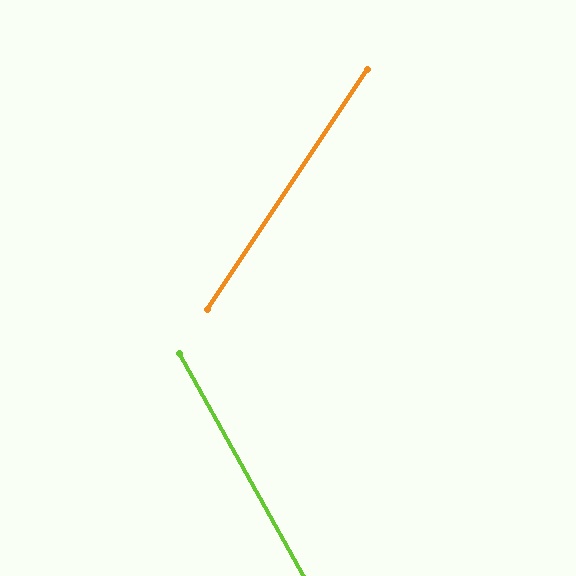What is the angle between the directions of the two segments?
Approximately 63 degrees.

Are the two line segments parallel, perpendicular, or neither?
Neither parallel nor perpendicular — they differ by about 63°.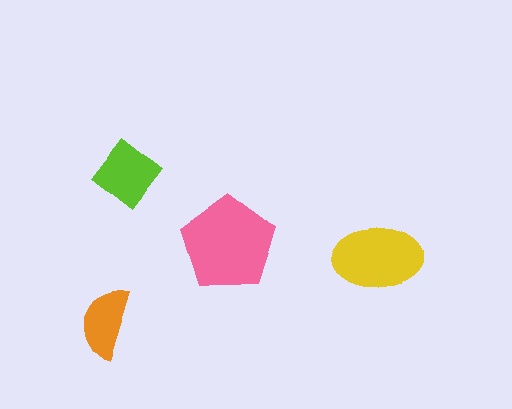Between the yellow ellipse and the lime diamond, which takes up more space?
The yellow ellipse.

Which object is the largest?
The pink pentagon.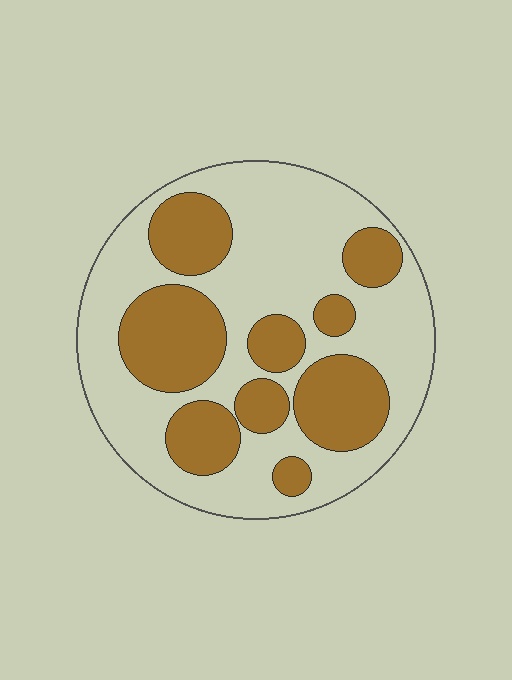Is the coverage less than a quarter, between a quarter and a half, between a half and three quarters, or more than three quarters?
Between a quarter and a half.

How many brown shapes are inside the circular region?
9.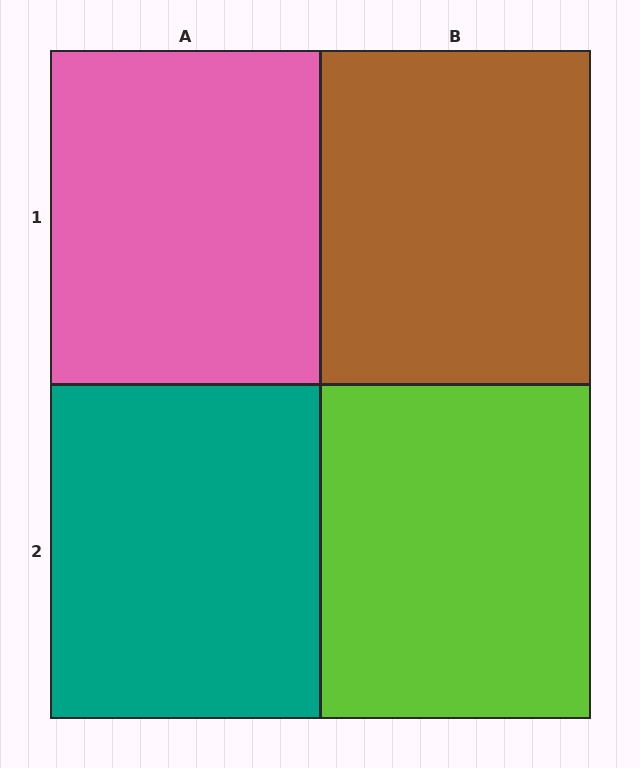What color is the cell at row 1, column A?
Pink.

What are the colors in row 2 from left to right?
Teal, lime.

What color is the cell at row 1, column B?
Brown.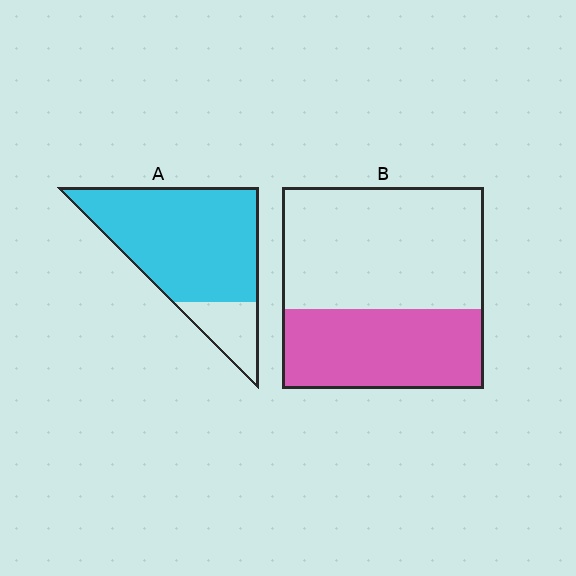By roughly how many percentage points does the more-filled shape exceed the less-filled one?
By roughly 40 percentage points (A over B).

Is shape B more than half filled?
No.